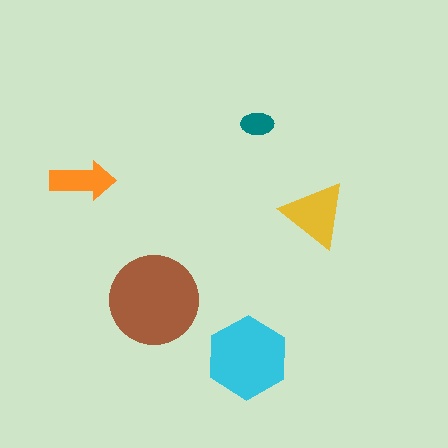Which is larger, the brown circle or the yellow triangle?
The brown circle.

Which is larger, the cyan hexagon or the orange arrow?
The cyan hexagon.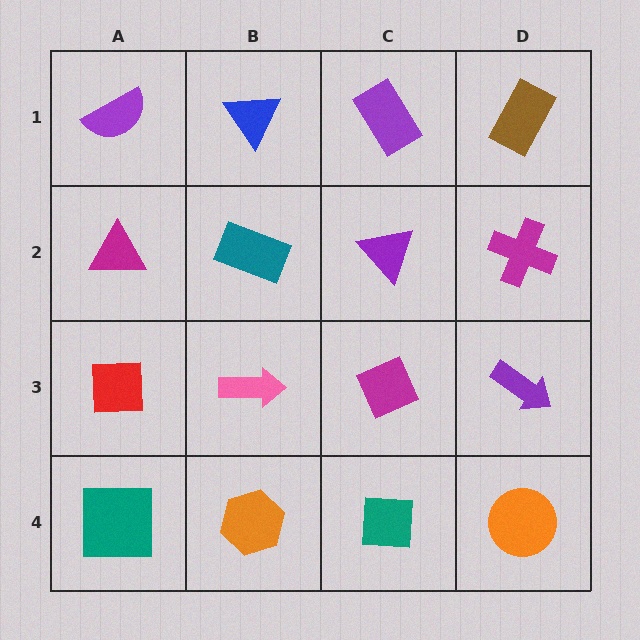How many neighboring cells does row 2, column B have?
4.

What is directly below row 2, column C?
A magenta diamond.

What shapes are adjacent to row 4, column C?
A magenta diamond (row 3, column C), an orange hexagon (row 4, column B), an orange circle (row 4, column D).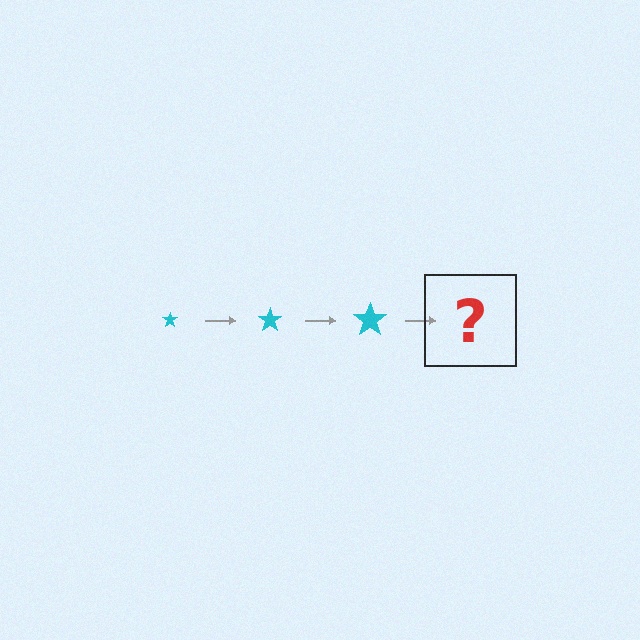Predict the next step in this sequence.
The next step is a cyan star, larger than the previous one.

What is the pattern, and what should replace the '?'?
The pattern is that the star gets progressively larger each step. The '?' should be a cyan star, larger than the previous one.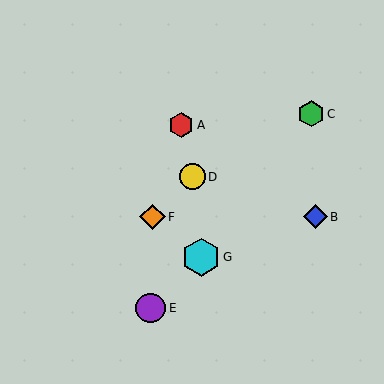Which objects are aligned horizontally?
Objects B, F are aligned horizontally.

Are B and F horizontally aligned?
Yes, both are at y≈217.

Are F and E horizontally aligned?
No, F is at y≈217 and E is at y≈308.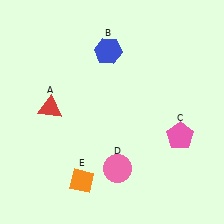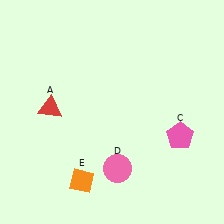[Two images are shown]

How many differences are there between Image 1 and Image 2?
There is 1 difference between the two images.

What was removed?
The blue hexagon (B) was removed in Image 2.